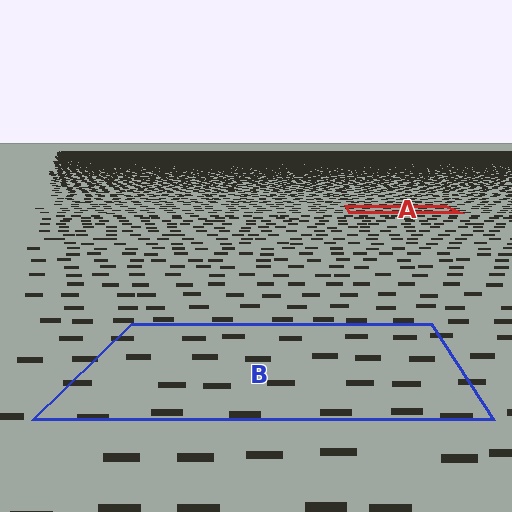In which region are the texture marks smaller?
The texture marks are smaller in region A, because it is farther away.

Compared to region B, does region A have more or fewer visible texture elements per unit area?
Region A has more texture elements per unit area — they are packed more densely because it is farther away.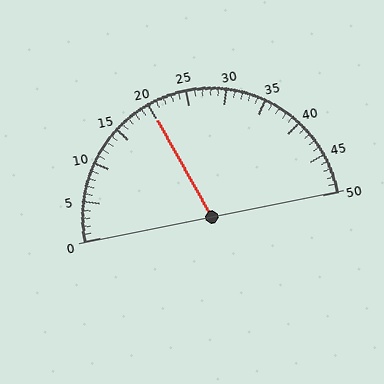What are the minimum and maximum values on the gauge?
The gauge ranges from 0 to 50.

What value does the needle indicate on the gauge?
The needle indicates approximately 20.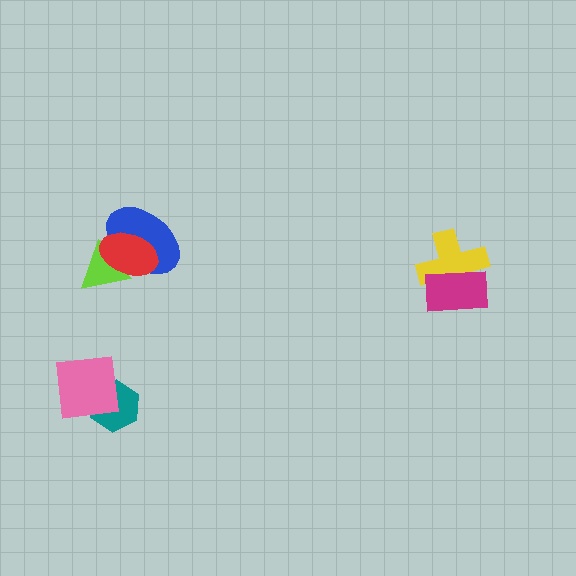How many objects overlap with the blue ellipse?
2 objects overlap with the blue ellipse.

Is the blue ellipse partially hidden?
Yes, it is partially covered by another shape.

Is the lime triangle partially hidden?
Yes, it is partially covered by another shape.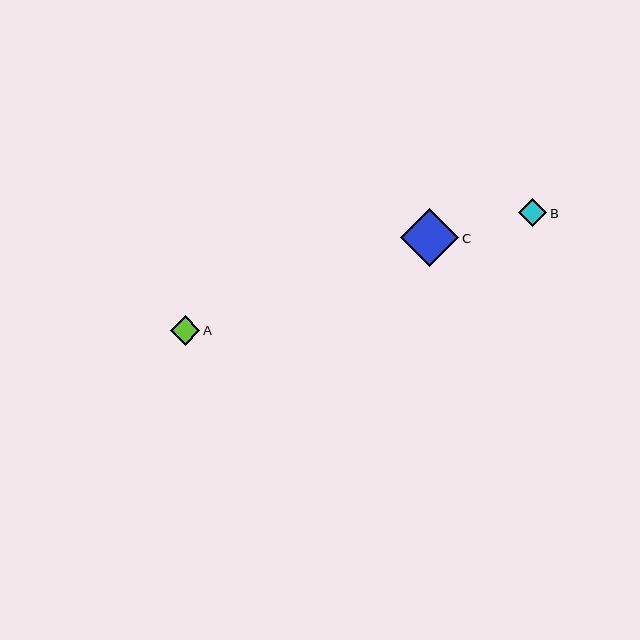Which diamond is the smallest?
Diamond B is the smallest with a size of approximately 28 pixels.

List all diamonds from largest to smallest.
From largest to smallest: C, A, B.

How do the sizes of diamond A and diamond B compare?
Diamond A and diamond B are approximately the same size.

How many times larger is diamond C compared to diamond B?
Diamond C is approximately 2.0 times the size of diamond B.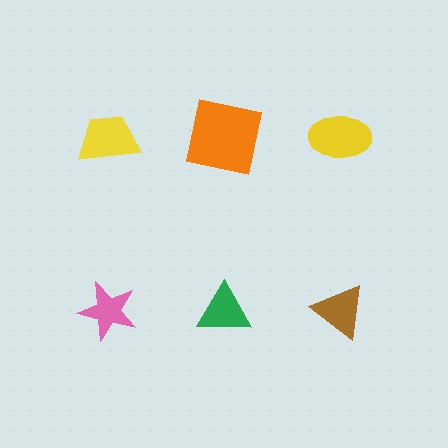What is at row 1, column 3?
A yellow ellipse.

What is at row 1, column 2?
An orange square.